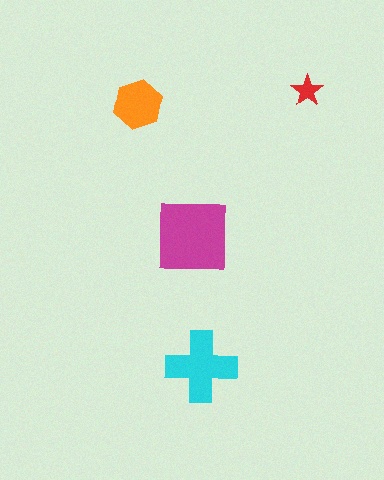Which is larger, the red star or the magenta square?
The magenta square.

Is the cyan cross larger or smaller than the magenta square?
Smaller.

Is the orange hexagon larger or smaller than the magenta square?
Smaller.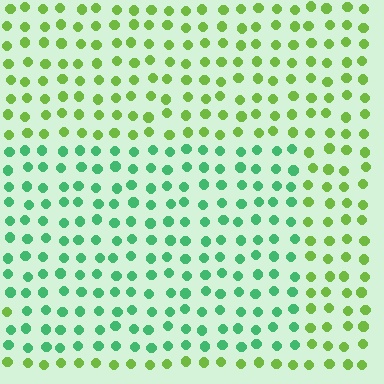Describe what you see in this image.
The image is filled with small lime elements in a uniform arrangement. A rectangle-shaped region is visible where the elements are tinted to a slightly different hue, forming a subtle color boundary.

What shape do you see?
I see a rectangle.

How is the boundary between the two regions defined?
The boundary is defined purely by a slight shift in hue (about 46 degrees). Spacing, size, and orientation are identical on both sides.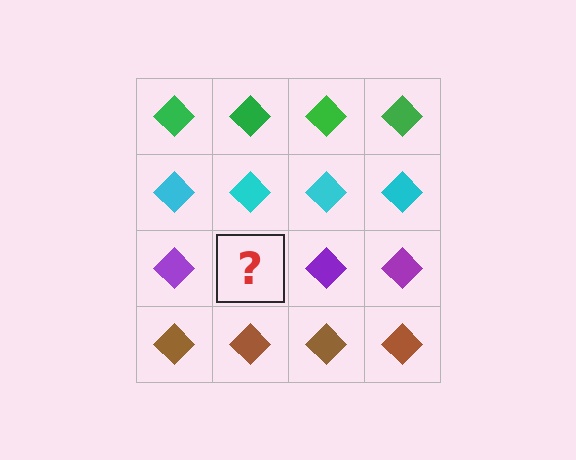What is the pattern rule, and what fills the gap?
The rule is that each row has a consistent color. The gap should be filled with a purple diamond.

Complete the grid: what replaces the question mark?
The question mark should be replaced with a purple diamond.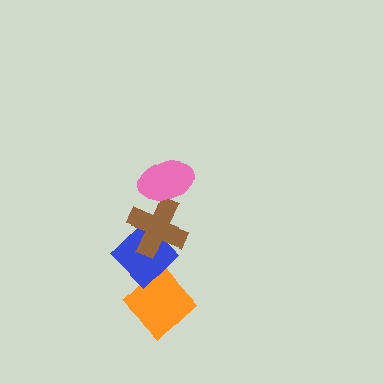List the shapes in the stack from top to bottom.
From top to bottom: the pink ellipse, the brown cross, the blue diamond, the orange diamond.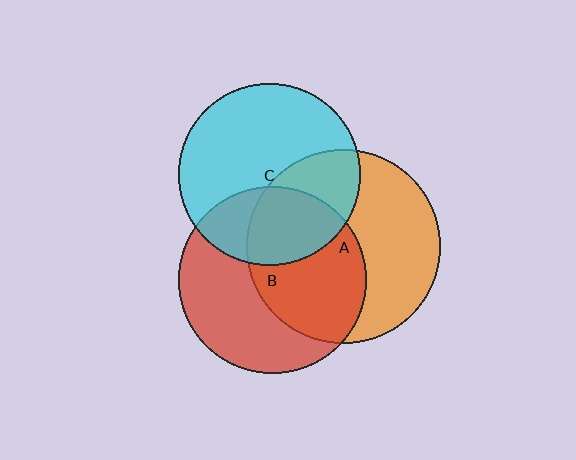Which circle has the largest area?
Circle A (orange).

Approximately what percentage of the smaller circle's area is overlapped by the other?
Approximately 50%.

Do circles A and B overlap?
Yes.